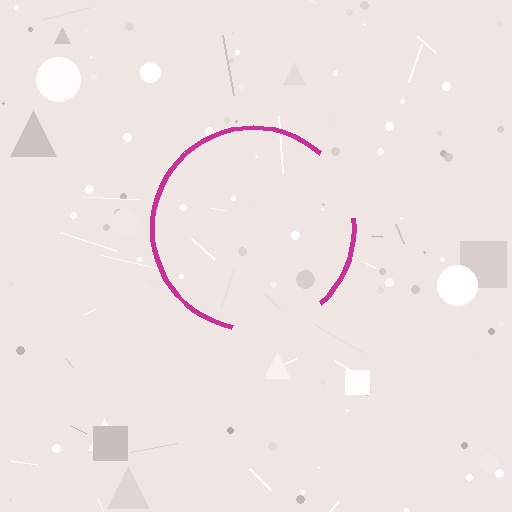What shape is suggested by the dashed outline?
The dashed outline suggests a circle.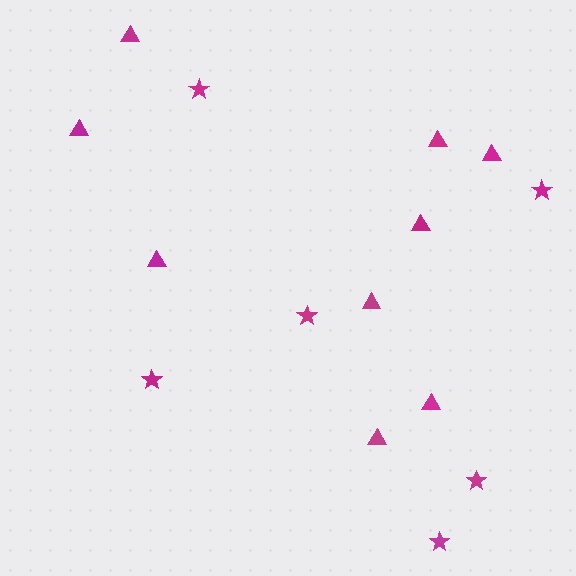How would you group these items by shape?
There are 2 groups: one group of stars (6) and one group of triangles (9).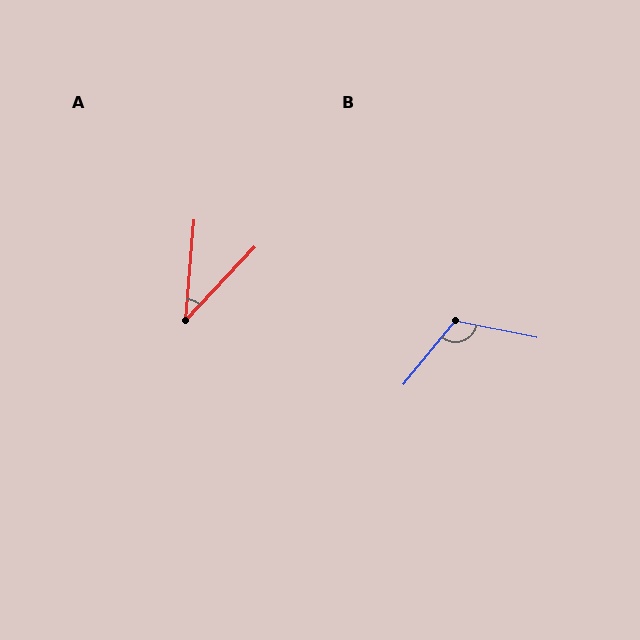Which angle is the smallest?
A, at approximately 39 degrees.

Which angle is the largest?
B, at approximately 118 degrees.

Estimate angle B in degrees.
Approximately 118 degrees.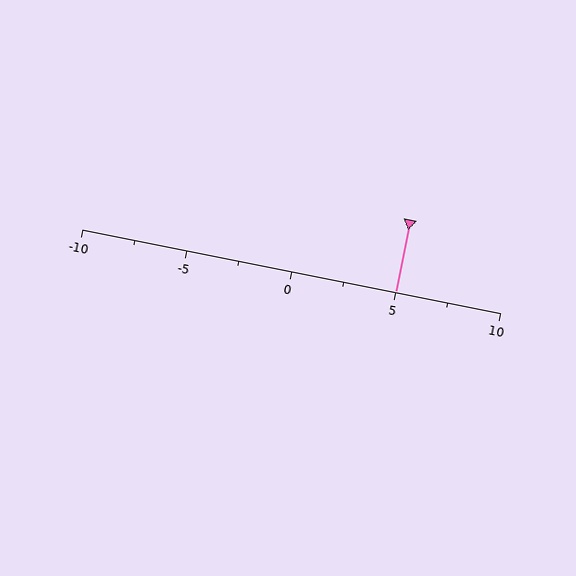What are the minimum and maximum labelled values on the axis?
The axis runs from -10 to 10.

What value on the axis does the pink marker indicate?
The marker indicates approximately 5.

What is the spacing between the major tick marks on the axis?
The major ticks are spaced 5 apart.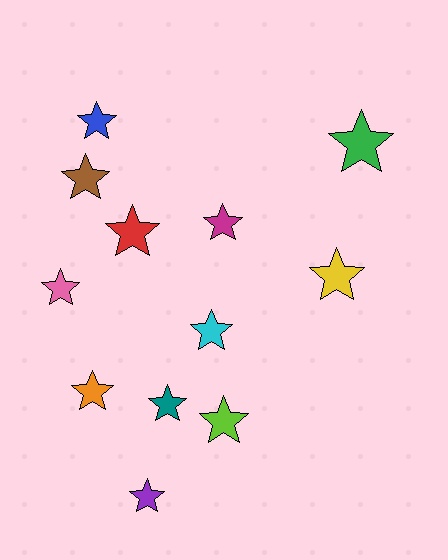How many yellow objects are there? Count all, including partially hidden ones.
There is 1 yellow object.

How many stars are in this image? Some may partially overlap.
There are 12 stars.